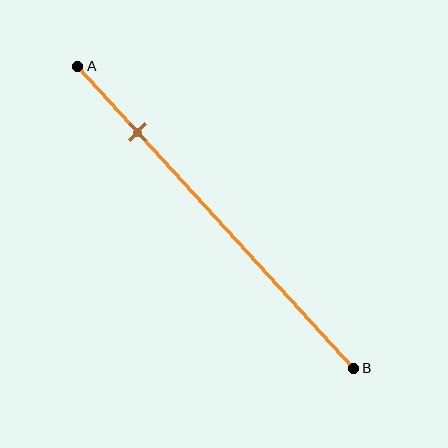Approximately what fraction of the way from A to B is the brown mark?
The brown mark is approximately 20% of the way from A to B.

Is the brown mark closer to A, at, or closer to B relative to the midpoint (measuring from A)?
The brown mark is closer to point A than the midpoint of segment AB.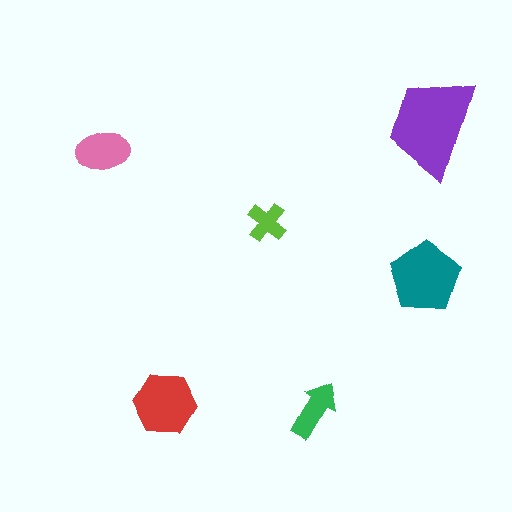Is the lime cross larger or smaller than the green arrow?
Smaller.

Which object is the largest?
The purple trapezoid.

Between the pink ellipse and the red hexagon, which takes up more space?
The red hexagon.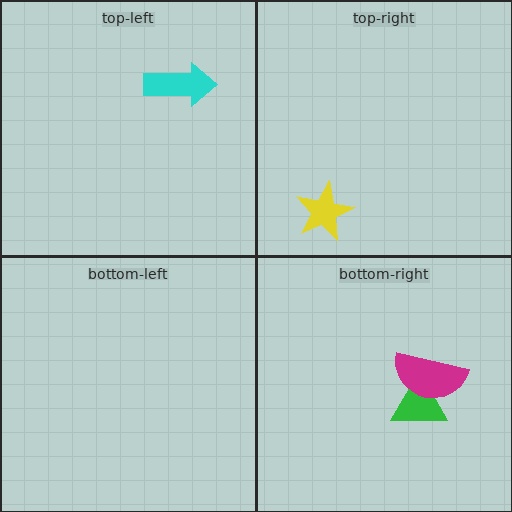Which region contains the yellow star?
The top-right region.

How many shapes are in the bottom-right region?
2.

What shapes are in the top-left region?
The cyan arrow.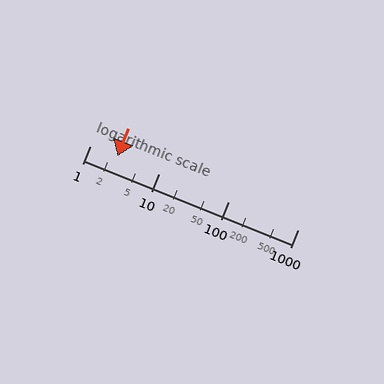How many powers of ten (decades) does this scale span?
The scale spans 3 decades, from 1 to 1000.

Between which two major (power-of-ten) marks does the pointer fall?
The pointer is between 1 and 10.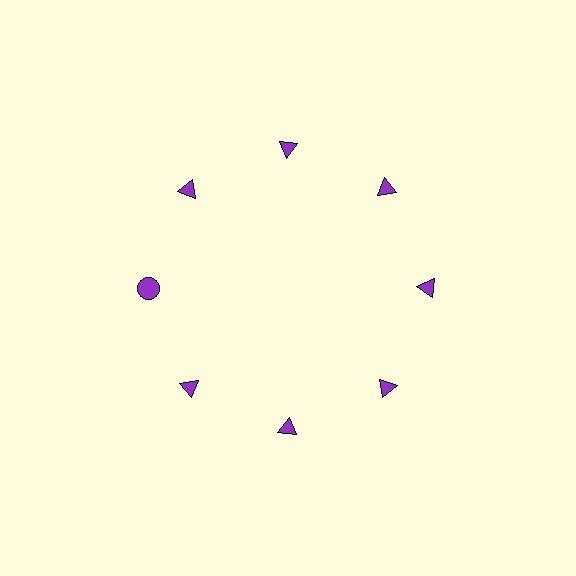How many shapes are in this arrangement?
There are 8 shapes arranged in a ring pattern.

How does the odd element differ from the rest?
It has a different shape: circle instead of triangle.